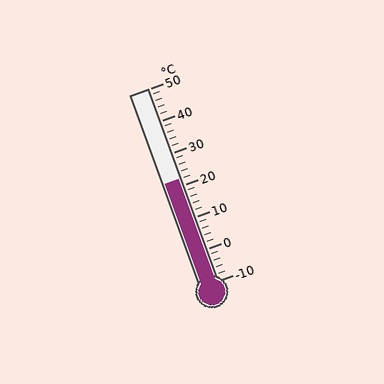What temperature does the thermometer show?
The thermometer shows approximately 22°C.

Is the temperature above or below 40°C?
The temperature is below 40°C.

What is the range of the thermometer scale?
The thermometer scale ranges from -10°C to 50°C.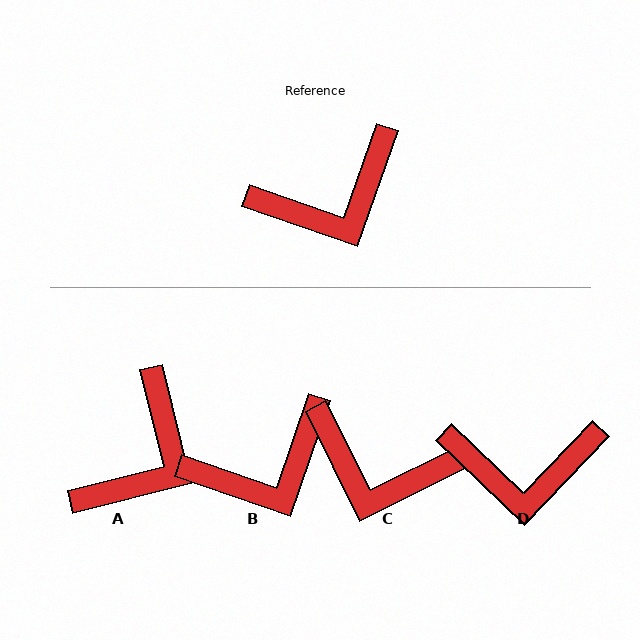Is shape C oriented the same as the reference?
No, it is off by about 44 degrees.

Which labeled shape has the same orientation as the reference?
B.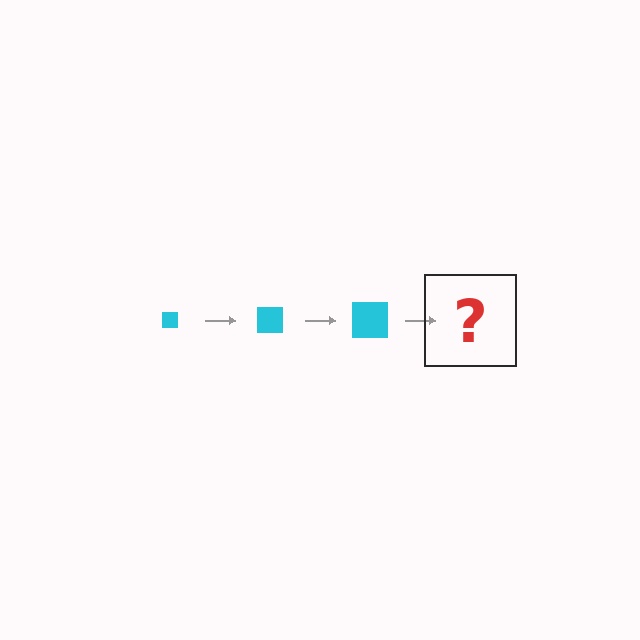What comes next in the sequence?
The next element should be a cyan square, larger than the previous one.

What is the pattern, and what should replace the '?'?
The pattern is that the square gets progressively larger each step. The '?' should be a cyan square, larger than the previous one.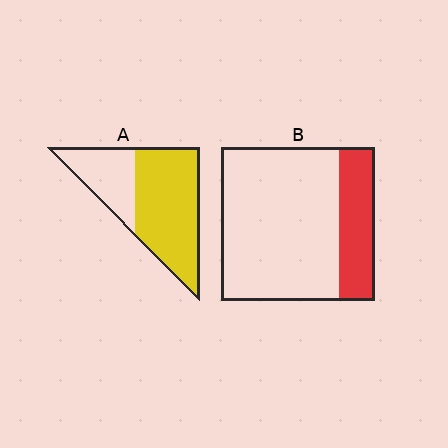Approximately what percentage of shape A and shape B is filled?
A is approximately 65% and B is approximately 25%.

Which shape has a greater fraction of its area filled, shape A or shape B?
Shape A.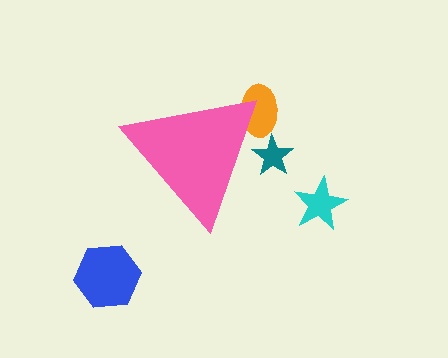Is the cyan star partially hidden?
No, the cyan star is fully visible.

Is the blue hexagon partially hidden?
No, the blue hexagon is fully visible.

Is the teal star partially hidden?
Yes, the teal star is partially hidden behind the pink triangle.